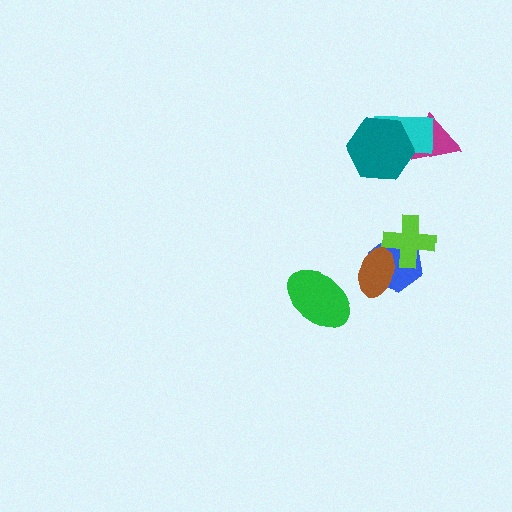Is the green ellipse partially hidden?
No, no other shape covers it.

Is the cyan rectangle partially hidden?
Yes, it is partially covered by another shape.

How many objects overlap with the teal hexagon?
2 objects overlap with the teal hexagon.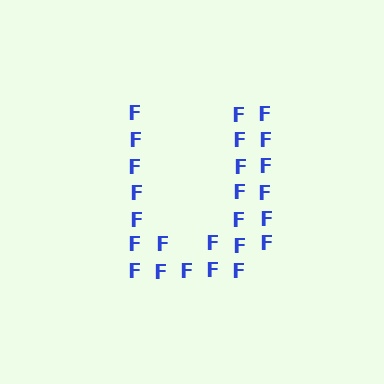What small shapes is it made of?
It is made of small letter F's.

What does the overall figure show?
The overall figure shows the letter U.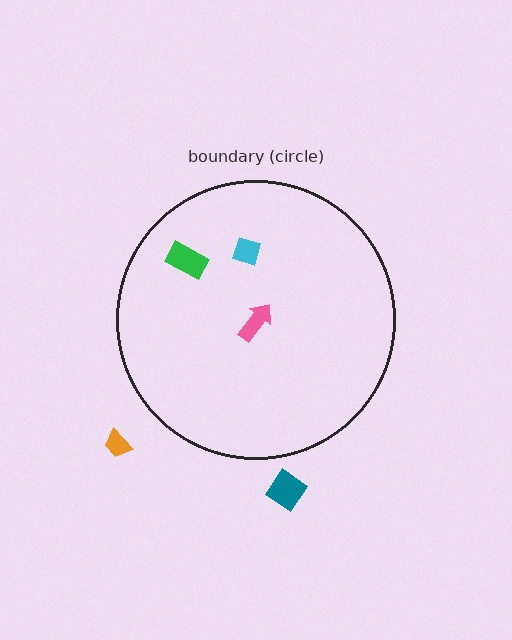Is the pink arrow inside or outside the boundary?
Inside.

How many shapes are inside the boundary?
3 inside, 2 outside.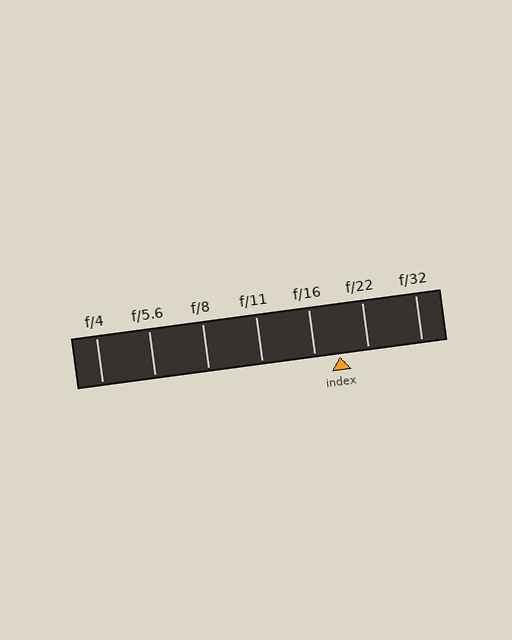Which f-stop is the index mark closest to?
The index mark is closest to f/16.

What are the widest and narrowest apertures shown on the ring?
The widest aperture shown is f/4 and the narrowest is f/32.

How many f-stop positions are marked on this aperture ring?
There are 7 f-stop positions marked.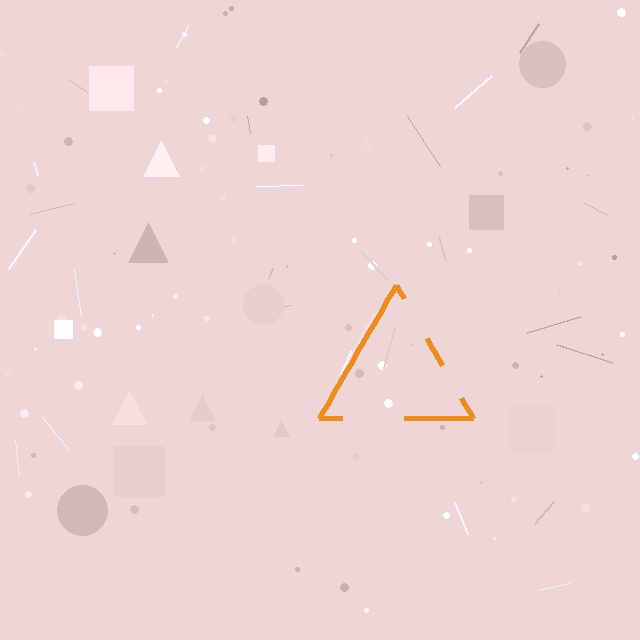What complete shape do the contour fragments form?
The contour fragments form a triangle.